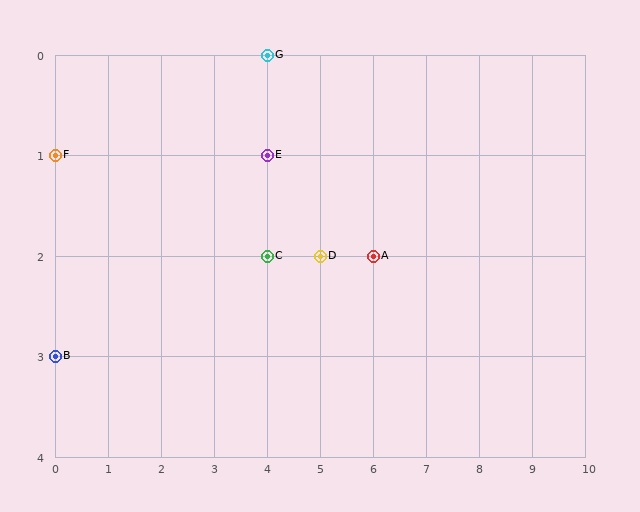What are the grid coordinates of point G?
Point G is at grid coordinates (4, 0).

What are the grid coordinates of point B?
Point B is at grid coordinates (0, 3).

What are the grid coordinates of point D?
Point D is at grid coordinates (5, 2).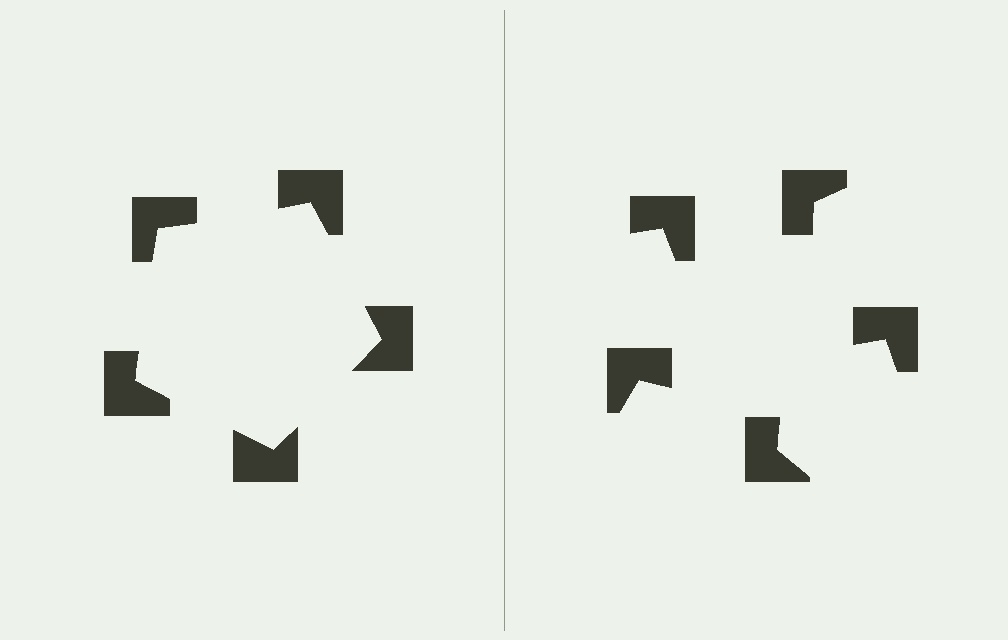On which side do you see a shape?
An illusory pentagon appears on the left side. On the right side the wedge cuts are rotated, so no coherent shape forms.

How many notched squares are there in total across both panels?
10 — 5 on each side.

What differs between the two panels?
The notched squares are positioned identically on both sides; only the wedge orientations differ. On the left they align to a pentagon; on the right they are misaligned.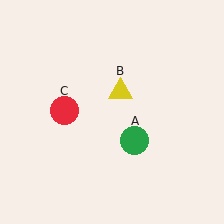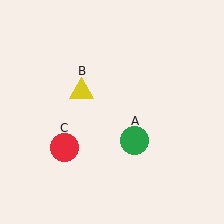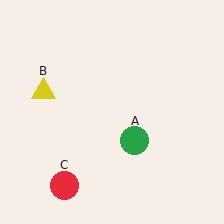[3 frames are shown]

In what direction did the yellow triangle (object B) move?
The yellow triangle (object B) moved left.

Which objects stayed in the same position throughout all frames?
Green circle (object A) remained stationary.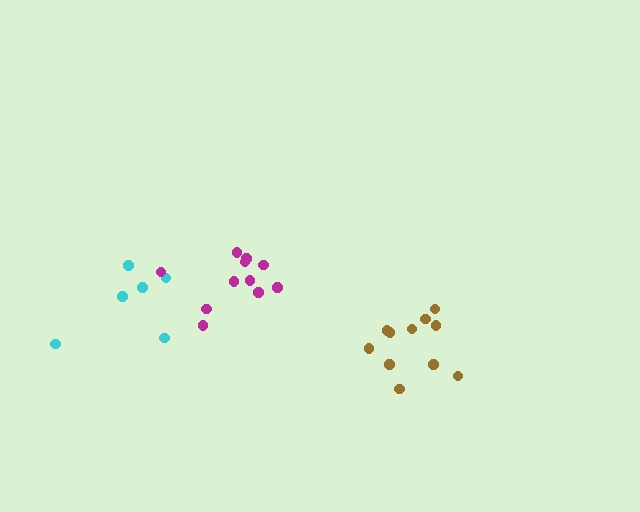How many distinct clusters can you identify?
There are 3 distinct clusters.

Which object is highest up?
The magenta cluster is topmost.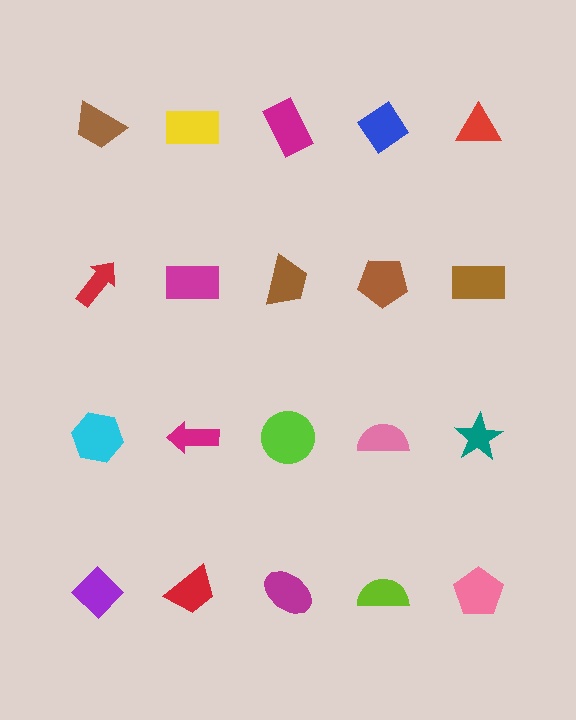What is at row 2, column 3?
A brown trapezoid.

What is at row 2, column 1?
A red arrow.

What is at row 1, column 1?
A brown trapezoid.